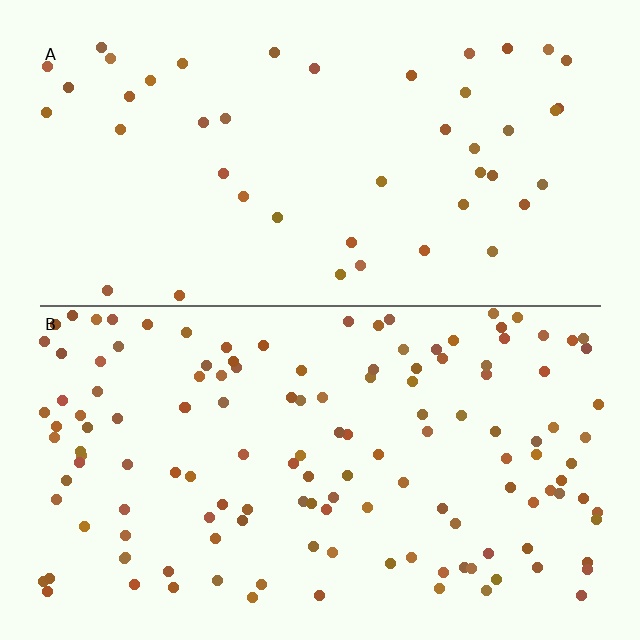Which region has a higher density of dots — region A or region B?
B (the bottom).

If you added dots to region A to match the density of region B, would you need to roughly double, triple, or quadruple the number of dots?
Approximately triple.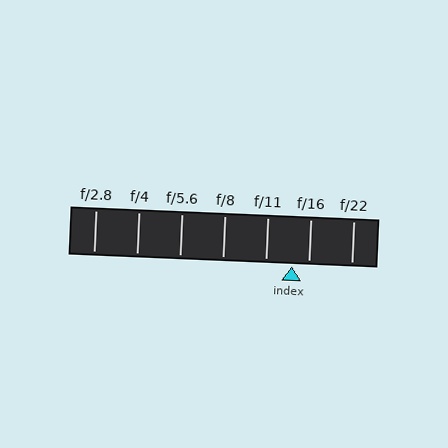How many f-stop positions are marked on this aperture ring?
There are 7 f-stop positions marked.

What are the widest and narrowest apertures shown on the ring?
The widest aperture shown is f/2.8 and the narrowest is f/22.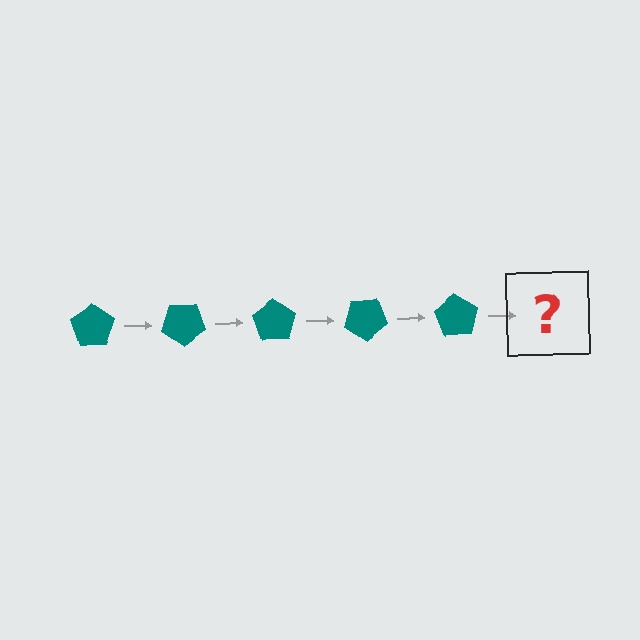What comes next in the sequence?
The next element should be a teal pentagon rotated 175 degrees.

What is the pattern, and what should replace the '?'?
The pattern is that the pentagon rotates 35 degrees each step. The '?' should be a teal pentagon rotated 175 degrees.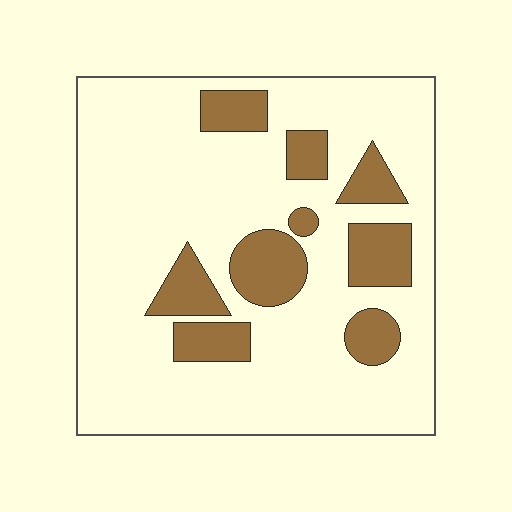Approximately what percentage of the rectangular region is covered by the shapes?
Approximately 20%.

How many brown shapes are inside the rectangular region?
9.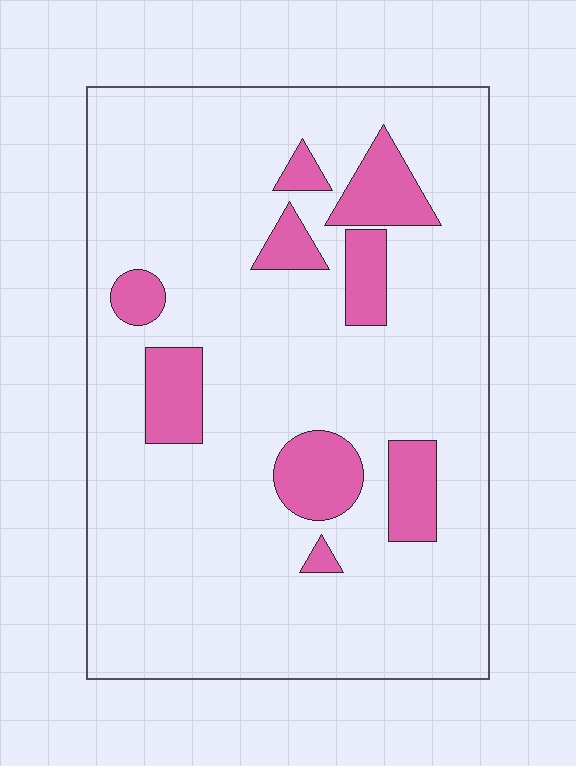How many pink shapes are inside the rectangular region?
9.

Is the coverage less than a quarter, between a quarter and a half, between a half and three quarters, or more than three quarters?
Less than a quarter.